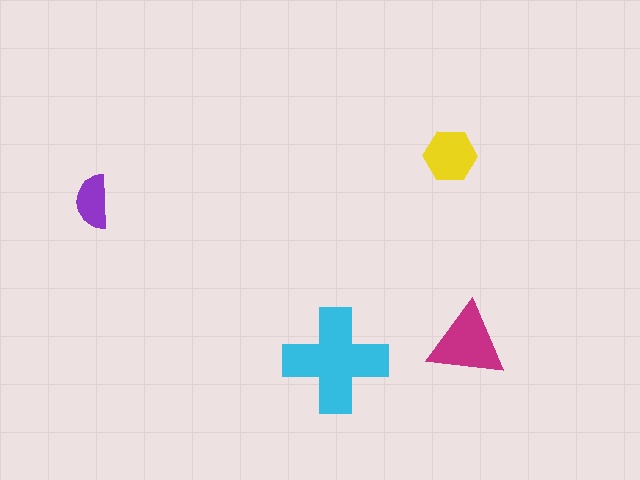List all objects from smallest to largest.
The purple semicircle, the yellow hexagon, the magenta triangle, the cyan cross.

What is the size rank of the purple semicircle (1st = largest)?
4th.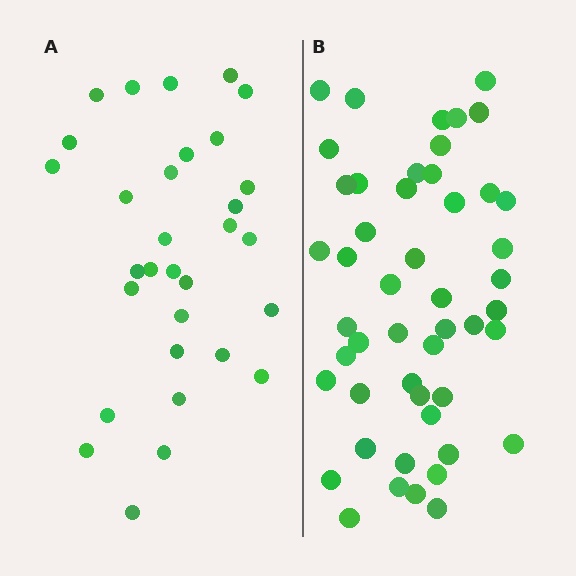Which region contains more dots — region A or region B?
Region B (the right region) has more dots.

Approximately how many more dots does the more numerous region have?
Region B has approximately 20 more dots than region A.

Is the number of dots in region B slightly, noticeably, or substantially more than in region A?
Region B has substantially more. The ratio is roughly 1.6 to 1.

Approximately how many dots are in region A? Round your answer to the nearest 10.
About 30 dots. (The exact count is 31, which rounds to 30.)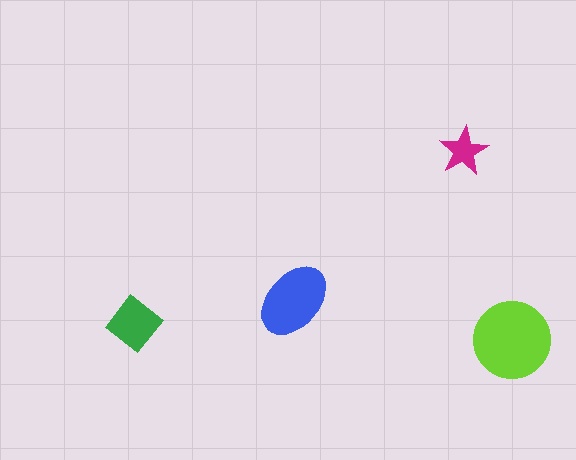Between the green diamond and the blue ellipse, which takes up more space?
The blue ellipse.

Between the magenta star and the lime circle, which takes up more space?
The lime circle.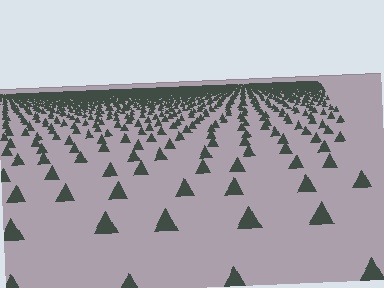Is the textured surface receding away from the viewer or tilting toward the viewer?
The surface is receding away from the viewer. Texture elements get smaller and denser toward the top.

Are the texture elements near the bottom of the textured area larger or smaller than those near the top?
Larger. Near the bottom, elements are closer to the viewer and appear at a bigger on-screen size.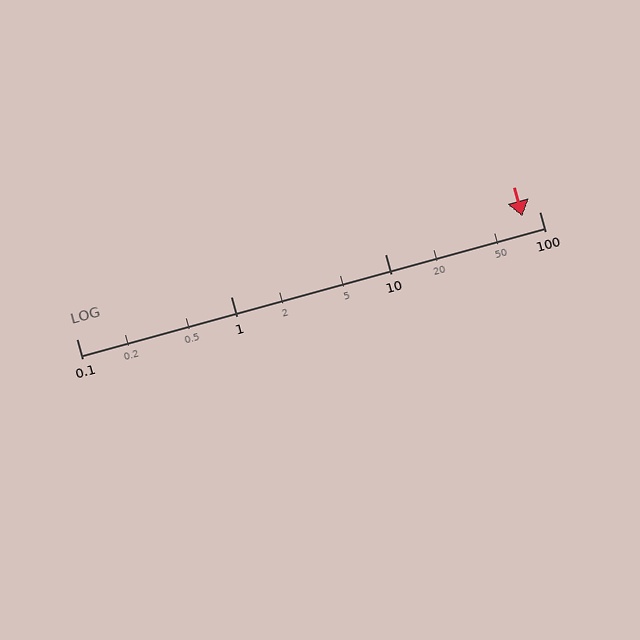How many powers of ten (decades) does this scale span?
The scale spans 3 decades, from 0.1 to 100.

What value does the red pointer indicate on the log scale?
The pointer indicates approximately 78.